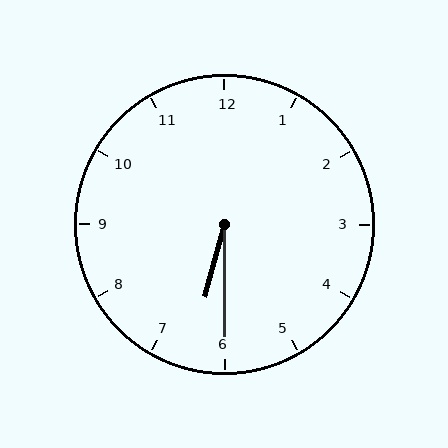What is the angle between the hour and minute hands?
Approximately 15 degrees.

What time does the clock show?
6:30.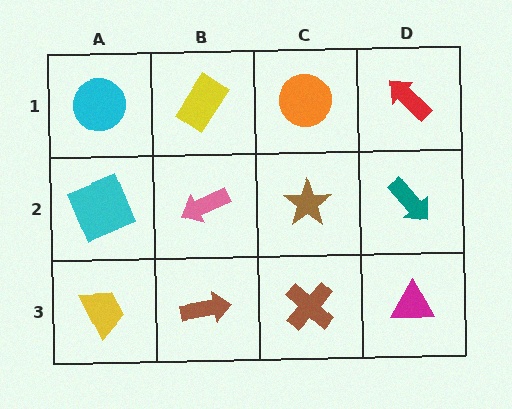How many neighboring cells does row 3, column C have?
3.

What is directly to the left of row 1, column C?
A yellow rectangle.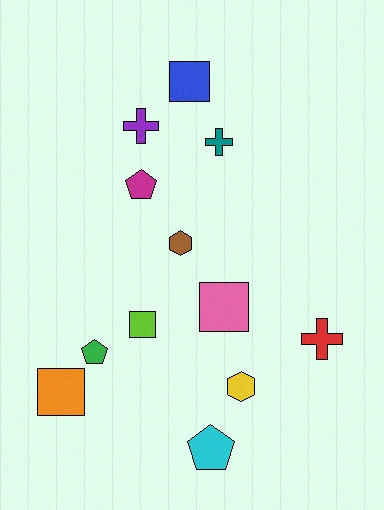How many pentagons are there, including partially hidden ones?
There are 3 pentagons.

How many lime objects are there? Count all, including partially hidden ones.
There is 1 lime object.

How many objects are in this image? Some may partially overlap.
There are 12 objects.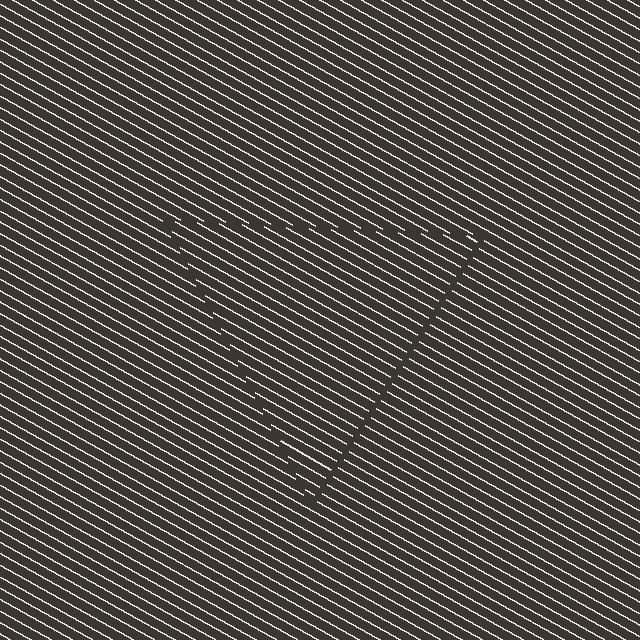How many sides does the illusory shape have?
3 sides — the line-ends trace a triangle.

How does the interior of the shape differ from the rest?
The interior of the shape contains the same grating, shifted by half a period — the contour is defined by the phase discontinuity where line-ends from the inner and outer gratings abut.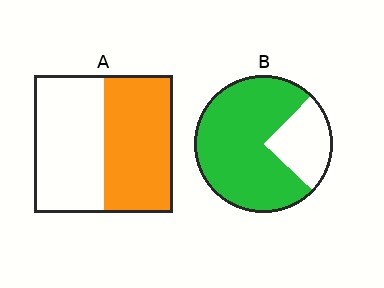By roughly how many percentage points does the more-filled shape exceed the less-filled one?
By roughly 25 percentage points (B over A).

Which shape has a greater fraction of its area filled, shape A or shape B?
Shape B.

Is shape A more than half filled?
Roughly half.